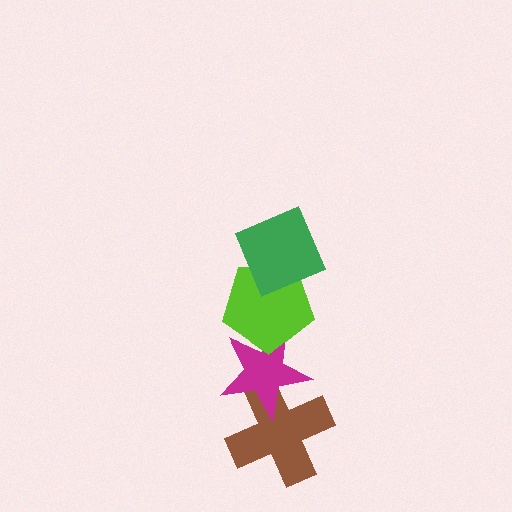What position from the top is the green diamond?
The green diamond is 1st from the top.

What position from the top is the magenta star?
The magenta star is 3rd from the top.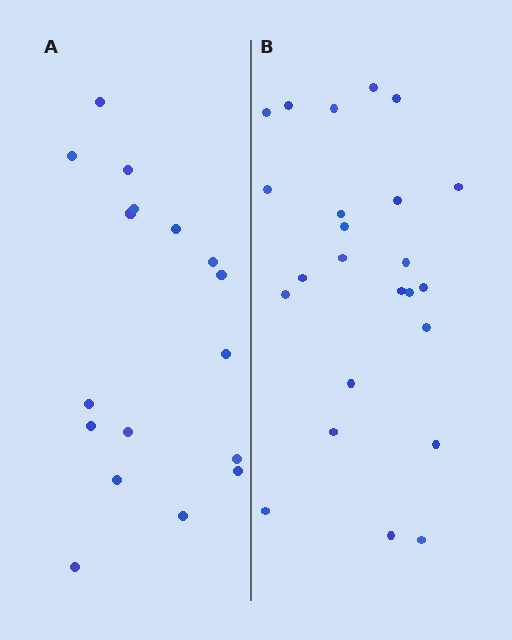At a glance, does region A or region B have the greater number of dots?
Region B (the right region) has more dots.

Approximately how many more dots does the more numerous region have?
Region B has roughly 8 or so more dots than region A.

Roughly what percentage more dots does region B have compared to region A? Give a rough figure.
About 40% more.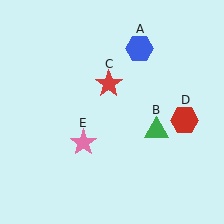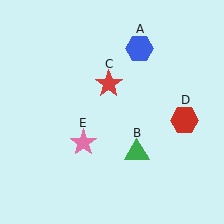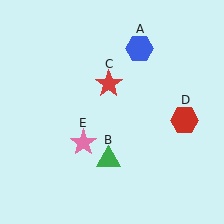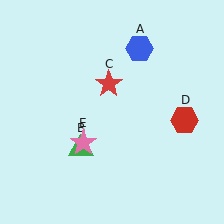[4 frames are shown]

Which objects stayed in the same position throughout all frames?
Blue hexagon (object A) and red star (object C) and red hexagon (object D) and pink star (object E) remained stationary.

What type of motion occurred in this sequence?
The green triangle (object B) rotated clockwise around the center of the scene.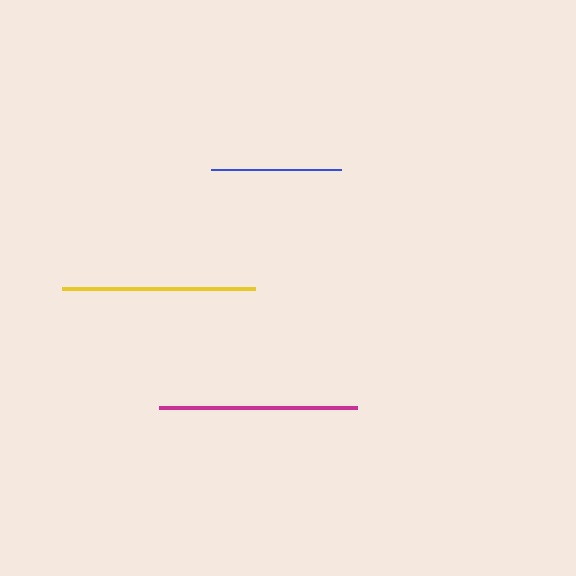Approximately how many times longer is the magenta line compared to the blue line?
The magenta line is approximately 1.5 times the length of the blue line.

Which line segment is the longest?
The magenta line is the longest at approximately 198 pixels.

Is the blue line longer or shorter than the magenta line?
The magenta line is longer than the blue line.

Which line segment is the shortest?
The blue line is the shortest at approximately 130 pixels.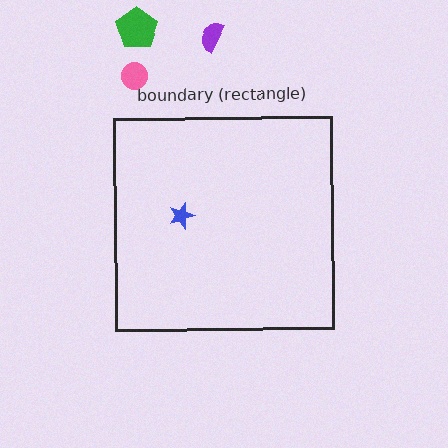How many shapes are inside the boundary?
1 inside, 3 outside.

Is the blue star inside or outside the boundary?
Inside.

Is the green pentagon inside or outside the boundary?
Outside.